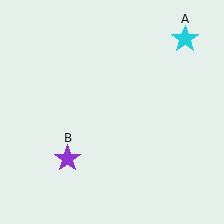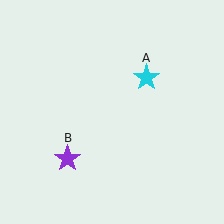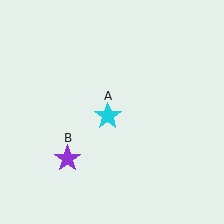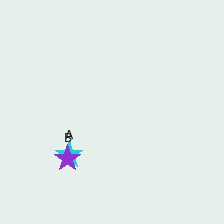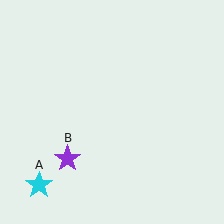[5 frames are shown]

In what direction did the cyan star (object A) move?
The cyan star (object A) moved down and to the left.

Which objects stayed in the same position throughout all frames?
Purple star (object B) remained stationary.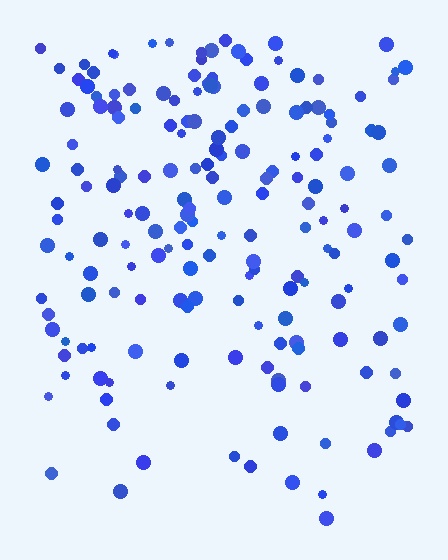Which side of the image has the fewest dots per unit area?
The bottom.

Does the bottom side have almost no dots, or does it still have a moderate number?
Still a moderate number, just noticeably fewer than the top.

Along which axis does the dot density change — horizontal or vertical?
Vertical.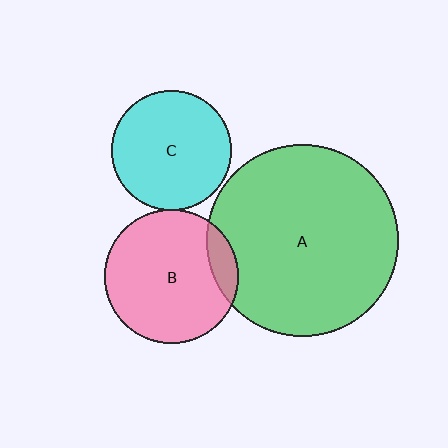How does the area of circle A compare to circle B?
Approximately 2.1 times.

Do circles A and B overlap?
Yes.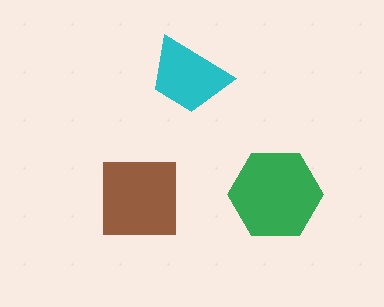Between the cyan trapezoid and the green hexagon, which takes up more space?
The green hexagon.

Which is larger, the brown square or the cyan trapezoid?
The brown square.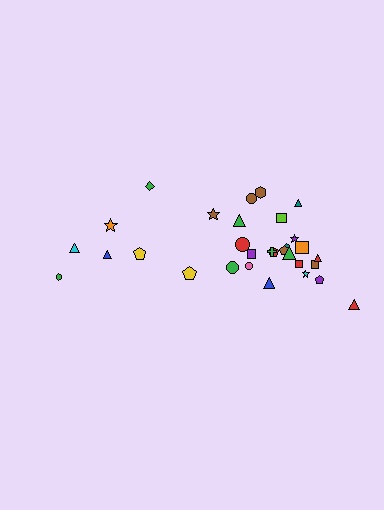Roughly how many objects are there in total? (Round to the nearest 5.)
Roughly 30 objects in total.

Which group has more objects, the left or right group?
The right group.